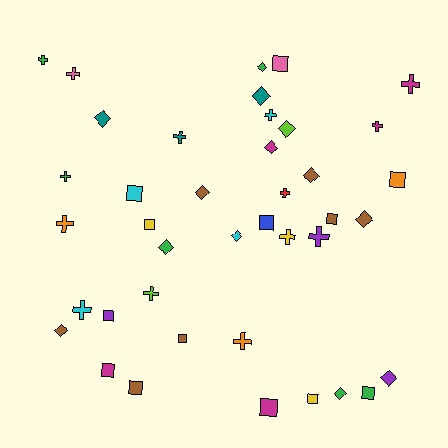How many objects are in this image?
There are 40 objects.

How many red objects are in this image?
There is 1 red object.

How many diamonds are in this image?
There are 13 diamonds.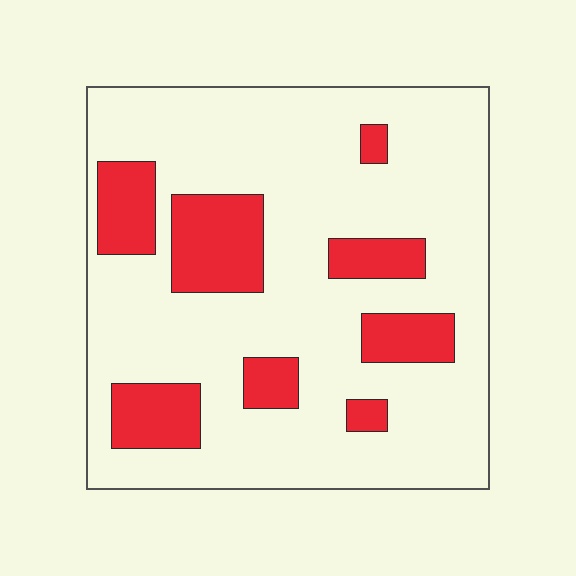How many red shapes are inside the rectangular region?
8.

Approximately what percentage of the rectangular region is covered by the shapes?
Approximately 20%.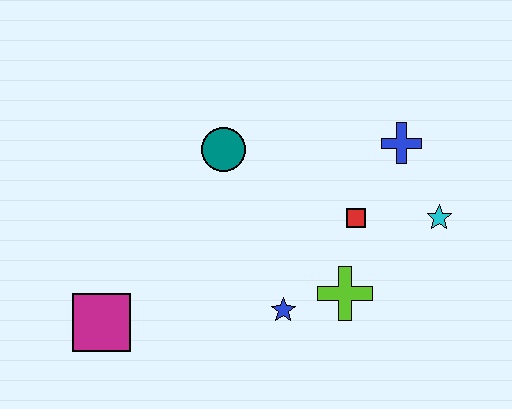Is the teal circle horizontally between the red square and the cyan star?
No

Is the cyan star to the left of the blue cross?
No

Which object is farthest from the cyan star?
The magenta square is farthest from the cyan star.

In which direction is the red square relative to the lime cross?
The red square is above the lime cross.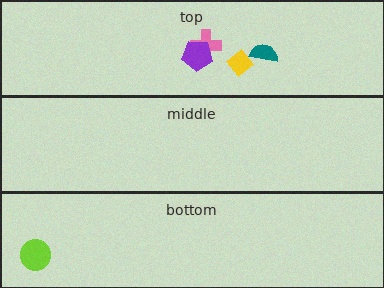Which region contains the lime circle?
The bottom region.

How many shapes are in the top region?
4.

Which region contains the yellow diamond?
The top region.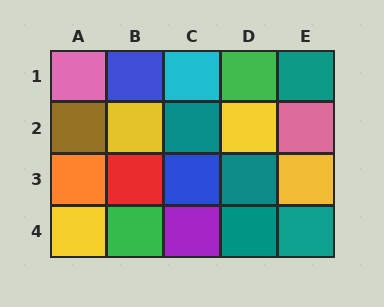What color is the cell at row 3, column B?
Red.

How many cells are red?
1 cell is red.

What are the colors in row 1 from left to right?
Pink, blue, cyan, green, teal.